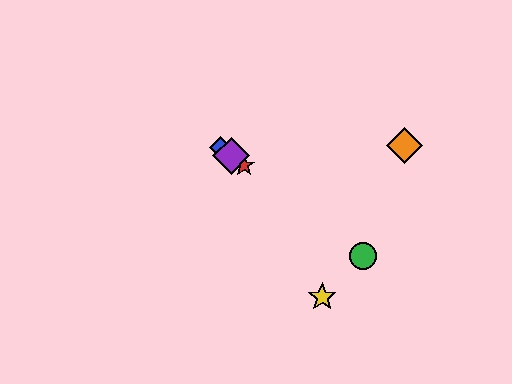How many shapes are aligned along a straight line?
4 shapes (the red star, the blue diamond, the green circle, the purple diamond) are aligned along a straight line.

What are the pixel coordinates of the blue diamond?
The blue diamond is at (220, 147).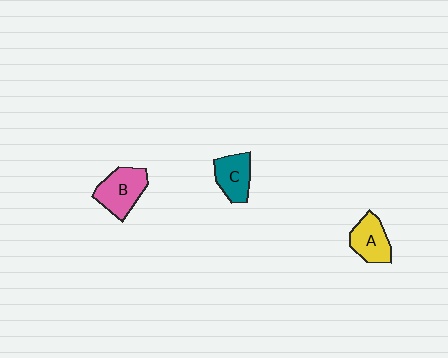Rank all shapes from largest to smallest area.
From largest to smallest: B (pink), A (yellow), C (teal).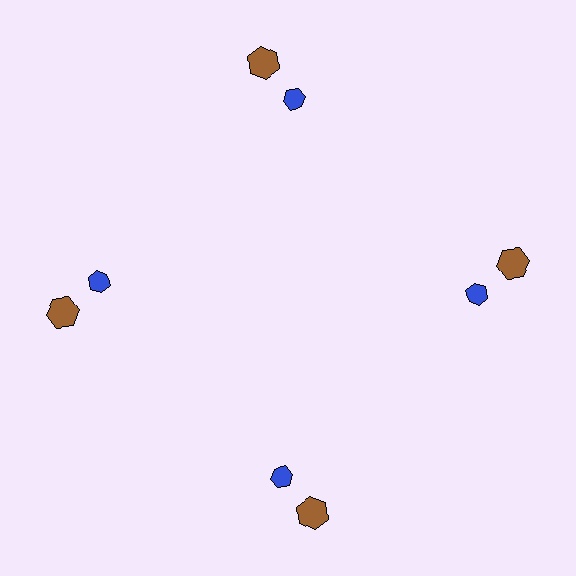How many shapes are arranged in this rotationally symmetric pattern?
There are 8 shapes, arranged in 4 groups of 2.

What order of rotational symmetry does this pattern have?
This pattern has 4-fold rotational symmetry.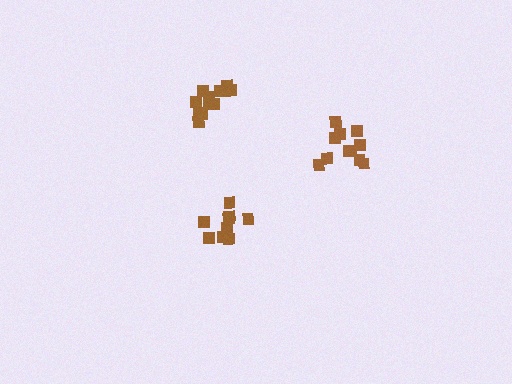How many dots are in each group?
Group 1: 10 dots, Group 2: 11 dots, Group 3: 11 dots (32 total).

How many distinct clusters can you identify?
There are 3 distinct clusters.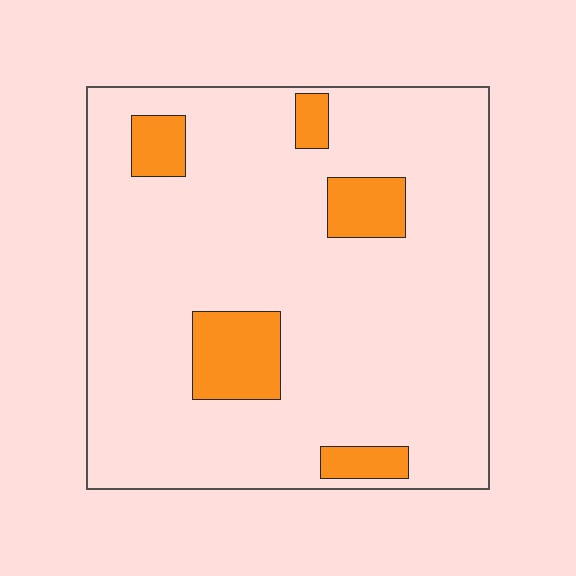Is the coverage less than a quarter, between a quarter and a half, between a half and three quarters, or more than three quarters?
Less than a quarter.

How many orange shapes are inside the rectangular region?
5.